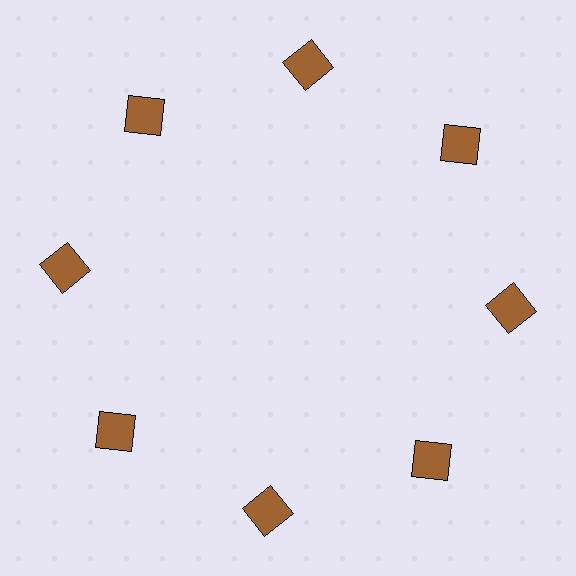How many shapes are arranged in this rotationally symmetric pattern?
There are 8 shapes, arranged in 8 groups of 1.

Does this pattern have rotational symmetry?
Yes, this pattern has 8-fold rotational symmetry. It looks the same after rotating 45 degrees around the center.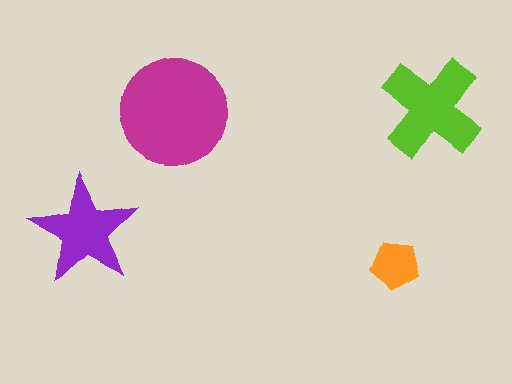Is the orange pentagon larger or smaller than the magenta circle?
Smaller.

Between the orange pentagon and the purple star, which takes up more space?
The purple star.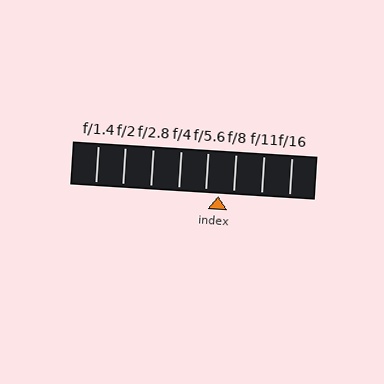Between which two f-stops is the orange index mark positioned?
The index mark is between f/5.6 and f/8.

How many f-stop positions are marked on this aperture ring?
There are 8 f-stop positions marked.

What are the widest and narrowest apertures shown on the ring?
The widest aperture shown is f/1.4 and the narrowest is f/16.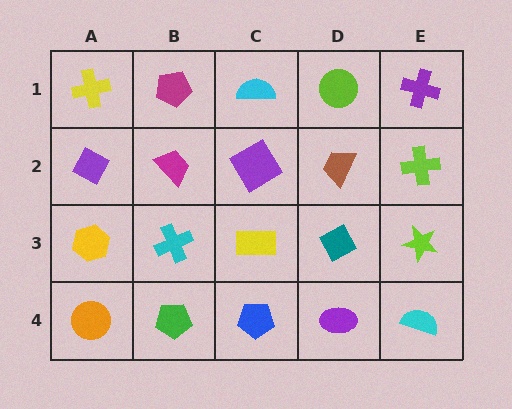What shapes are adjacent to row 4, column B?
A cyan cross (row 3, column B), an orange circle (row 4, column A), a blue pentagon (row 4, column C).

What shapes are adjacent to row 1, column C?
A purple diamond (row 2, column C), a magenta pentagon (row 1, column B), a lime circle (row 1, column D).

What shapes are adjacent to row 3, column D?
A brown trapezoid (row 2, column D), a purple ellipse (row 4, column D), a yellow rectangle (row 3, column C), a lime star (row 3, column E).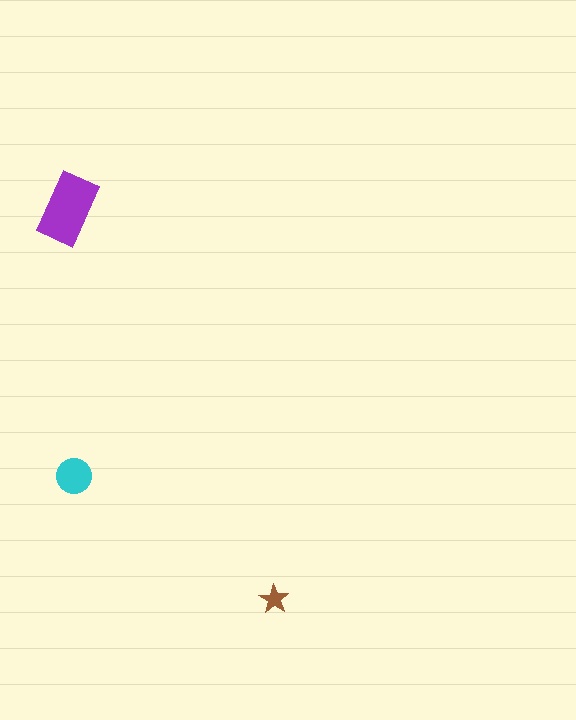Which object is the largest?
The purple rectangle.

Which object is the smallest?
The brown star.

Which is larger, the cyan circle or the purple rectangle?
The purple rectangle.